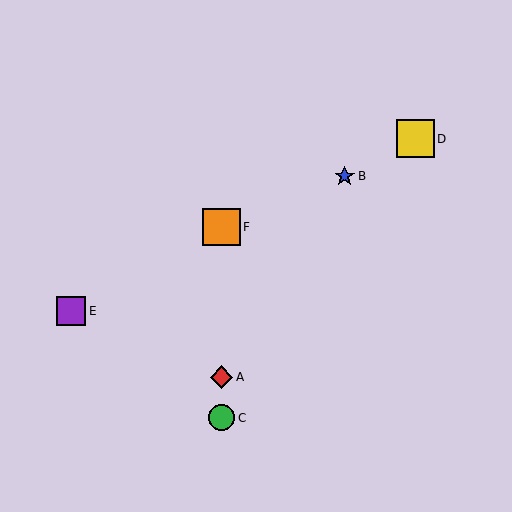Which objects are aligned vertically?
Objects A, C, F are aligned vertically.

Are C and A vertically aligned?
Yes, both are at x≈221.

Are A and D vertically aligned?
No, A is at x≈221 and D is at x≈415.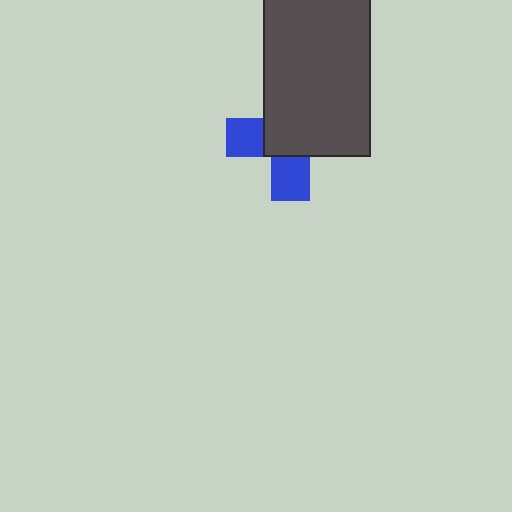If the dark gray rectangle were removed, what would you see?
You would see the complete blue cross.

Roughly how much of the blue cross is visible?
A small part of it is visible (roughly 38%).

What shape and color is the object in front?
The object in front is a dark gray rectangle.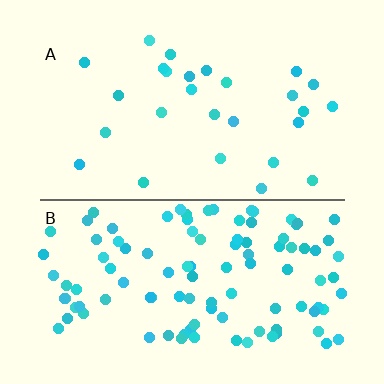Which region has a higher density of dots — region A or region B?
B (the bottom).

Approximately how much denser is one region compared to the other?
Approximately 3.8× — region B over region A.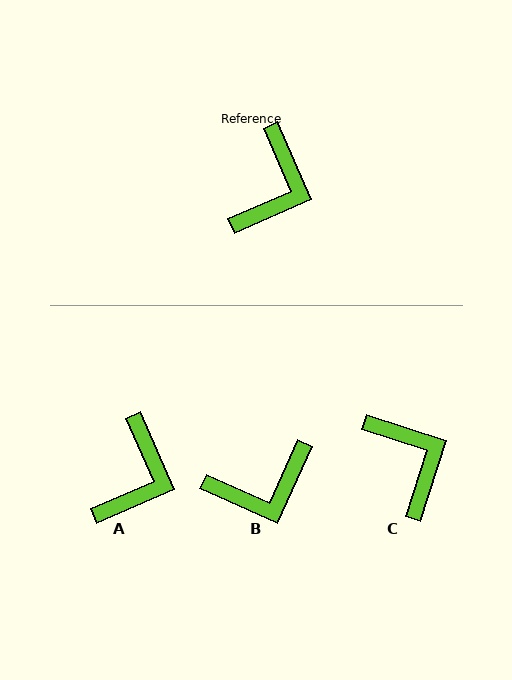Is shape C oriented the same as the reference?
No, it is off by about 48 degrees.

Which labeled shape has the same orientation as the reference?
A.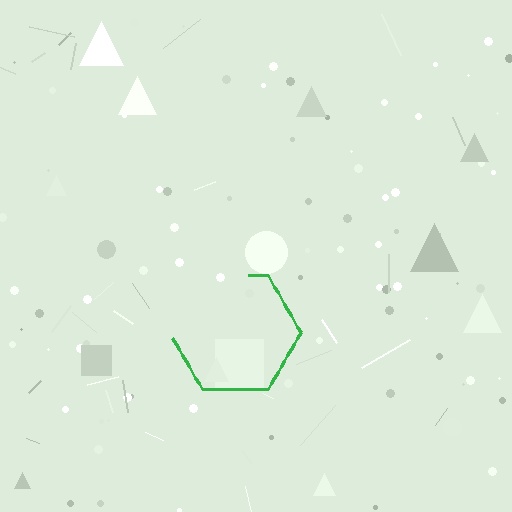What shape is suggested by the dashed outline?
The dashed outline suggests a hexagon.